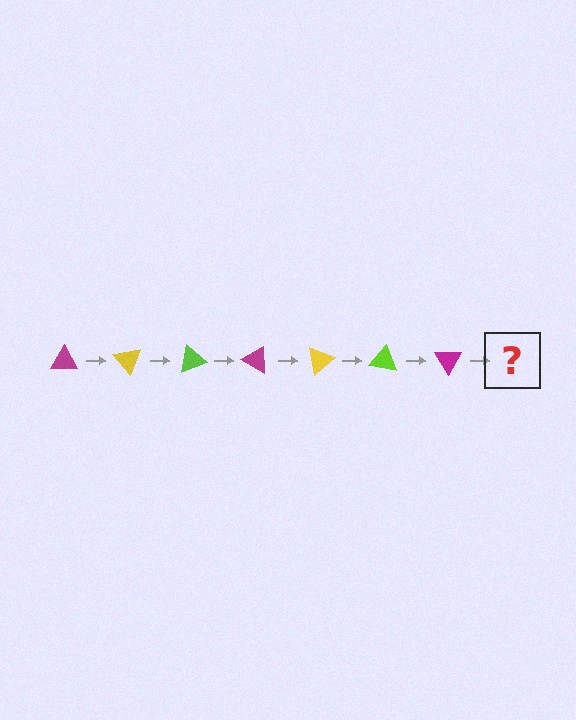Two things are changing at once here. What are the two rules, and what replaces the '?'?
The two rules are that it rotates 50 degrees each step and the color cycles through magenta, yellow, and lime. The '?' should be a yellow triangle, rotated 350 degrees from the start.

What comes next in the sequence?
The next element should be a yellow triangle, rotated 350 degrees from the start.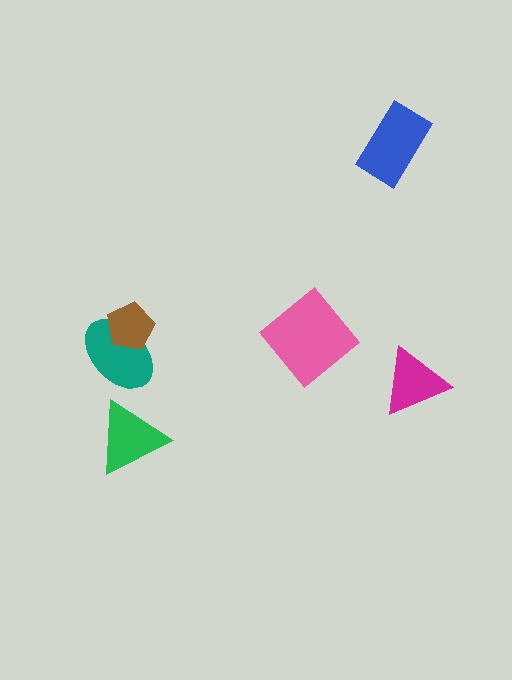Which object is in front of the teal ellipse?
The brown pentagon is in front of the teal ellipse.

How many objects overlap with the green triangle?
0 objects overlap with the green triangle.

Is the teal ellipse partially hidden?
Yes, it is partially covered by another shape.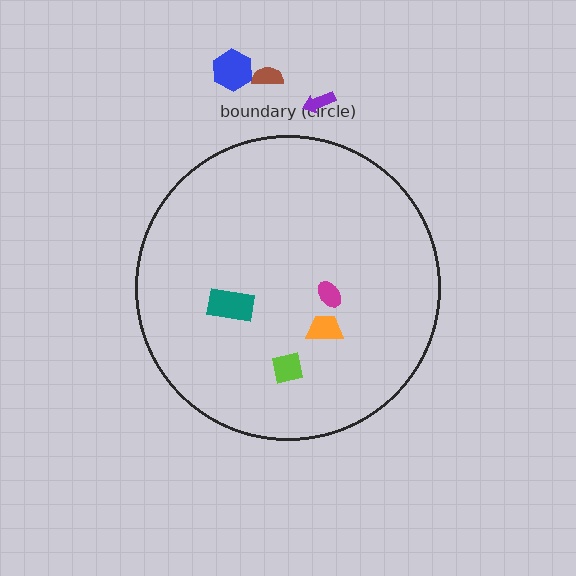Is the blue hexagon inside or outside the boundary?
Outside.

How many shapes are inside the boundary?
4 inside, 3 outside.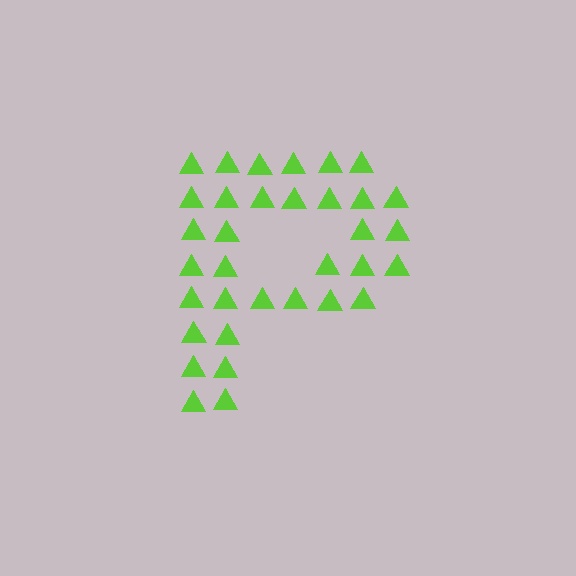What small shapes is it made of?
It is made of small triangles.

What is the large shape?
The large shape is the letter P.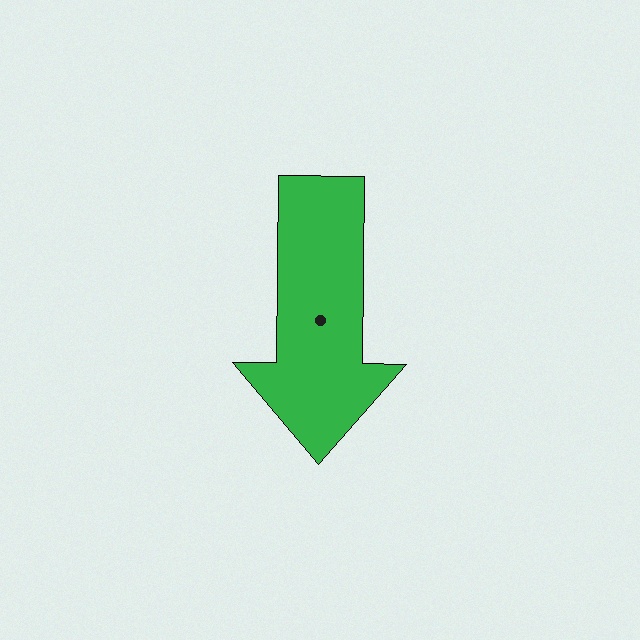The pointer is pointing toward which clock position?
Roughly 6 o'clock.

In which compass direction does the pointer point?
South.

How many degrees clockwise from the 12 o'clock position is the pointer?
Approximately 181 degrees.